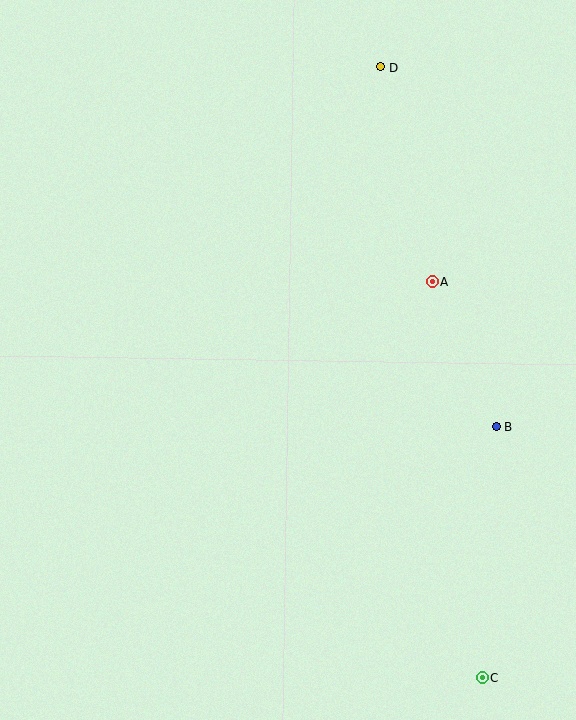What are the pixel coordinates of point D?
Point D is at (380, 67).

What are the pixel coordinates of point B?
Point B is at (496, 427).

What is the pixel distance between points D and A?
The distance between D and A is 221 pixels.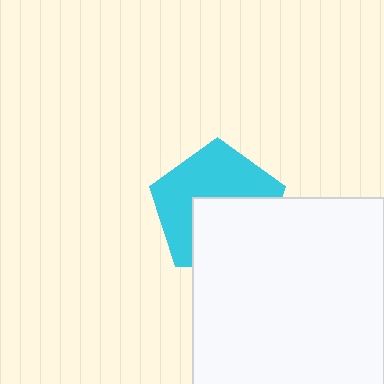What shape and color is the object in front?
The object in front is a white rectangle.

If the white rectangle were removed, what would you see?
You would see the complete cyan pentagon.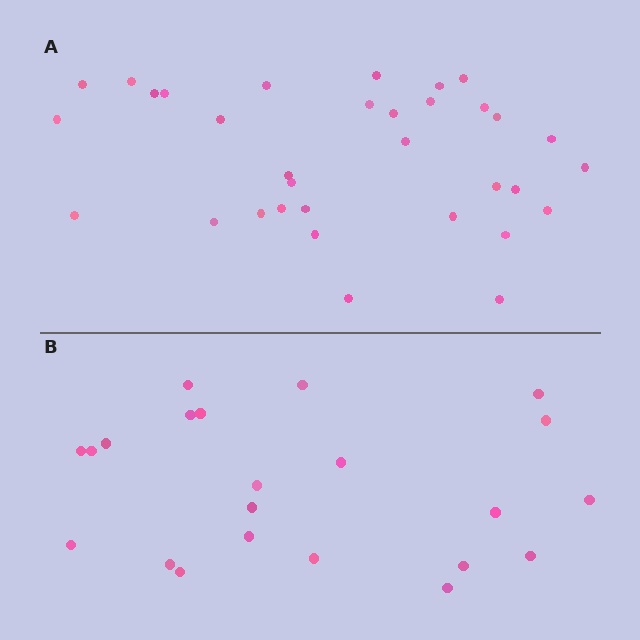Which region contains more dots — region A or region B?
Region A (the top region) has more dots.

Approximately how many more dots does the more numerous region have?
Region A has roughly 12 or so more dots than region B.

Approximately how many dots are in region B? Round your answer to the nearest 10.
About 20 dots. (The exact count is 22, which rounds to 20.)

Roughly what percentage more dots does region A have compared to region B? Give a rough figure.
About 50% more.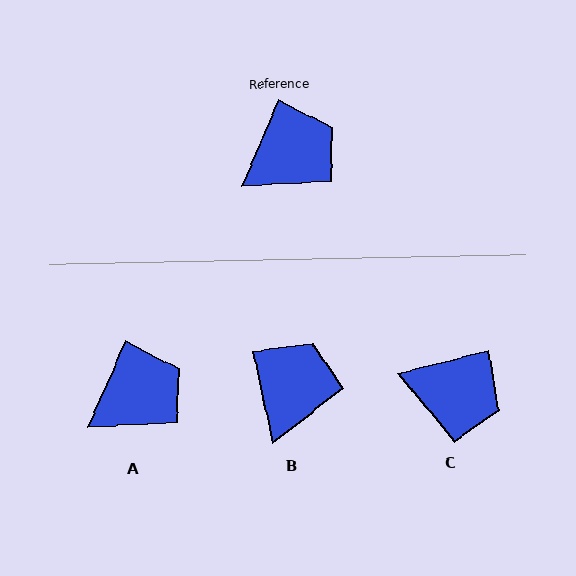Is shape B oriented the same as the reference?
No, it is off by about 35 degrees.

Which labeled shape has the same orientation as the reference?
A.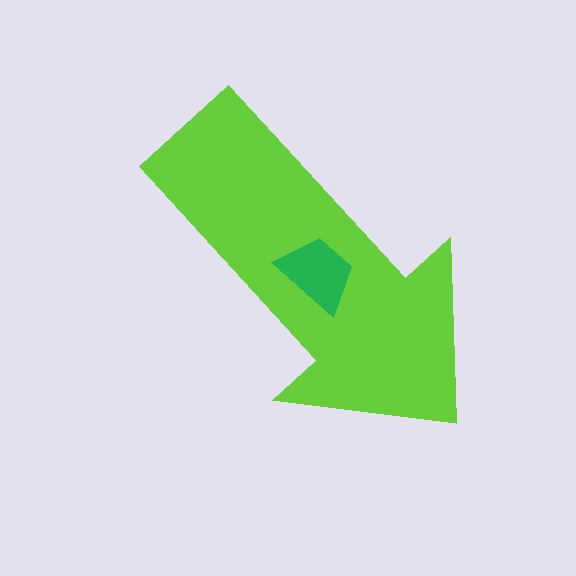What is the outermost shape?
The lime arrow.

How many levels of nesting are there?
2.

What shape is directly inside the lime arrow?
The green trapezoid.